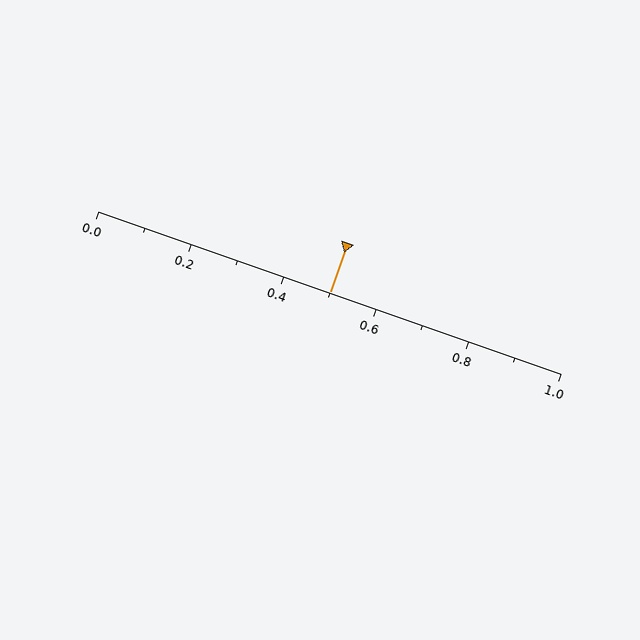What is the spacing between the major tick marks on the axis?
The major ticks are spaced 0.2 apart.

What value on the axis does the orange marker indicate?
The marker indicates approximately 0.5.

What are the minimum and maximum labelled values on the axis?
The axis runs from 0.0 to 1.0.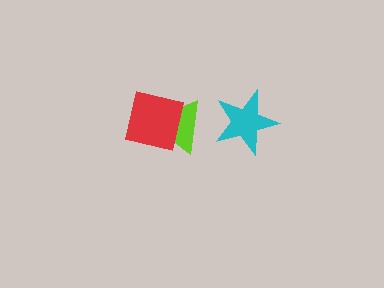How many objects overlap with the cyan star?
0 objects overlap with the cyan star.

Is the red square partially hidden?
No, no other shape covers it.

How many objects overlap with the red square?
1 object overlaps with the red square.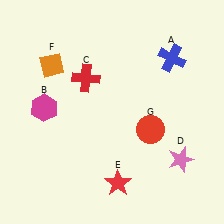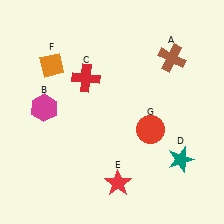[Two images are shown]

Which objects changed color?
A changed from blue to brown. D changed from pink to teal.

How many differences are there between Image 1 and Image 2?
There are 2 differences between the two images.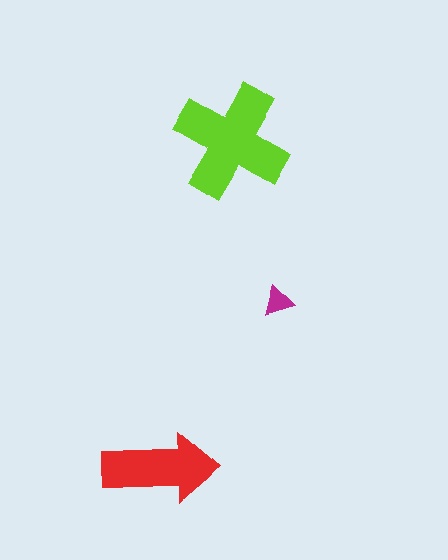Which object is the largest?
The lime cross.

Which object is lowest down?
The red arrow is bottommost.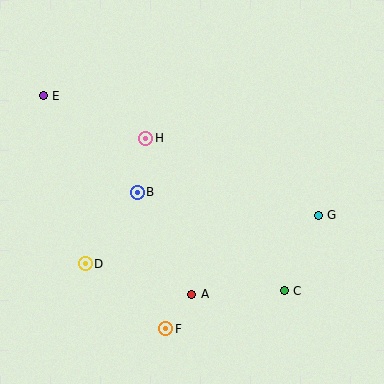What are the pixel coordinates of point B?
Point B is at (137, 192).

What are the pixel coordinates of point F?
Point F is at (166, 329).